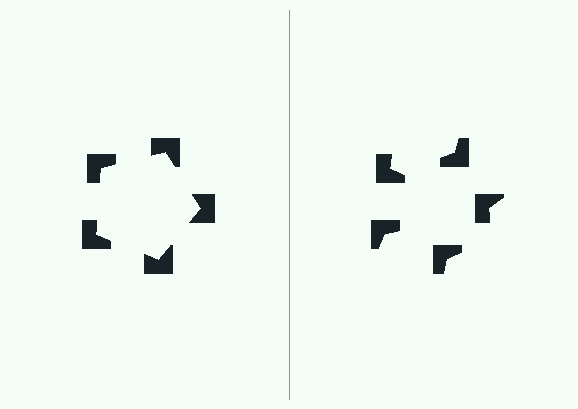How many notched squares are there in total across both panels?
10 — 5 on each side.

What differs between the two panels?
The notched squares are positioned identically on both sides; only the wedge orientations differ. On the left they align to a pentagon; on the right they are misaligned.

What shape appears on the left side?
An illusory pentagon.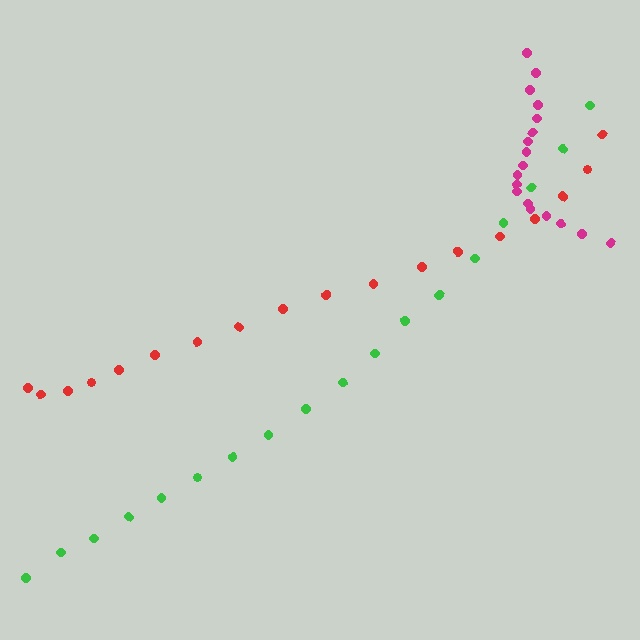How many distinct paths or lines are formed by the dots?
There are 3 distinct paths.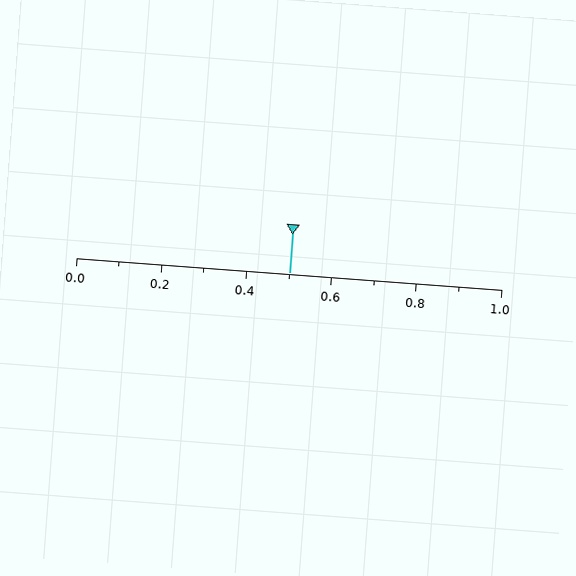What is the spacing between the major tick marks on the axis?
The major ticks are spaced 0.2 apart.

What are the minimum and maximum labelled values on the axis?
The axis runs from 0.0 to 1.0.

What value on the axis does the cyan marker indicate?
The marker indicates approximately 0.5.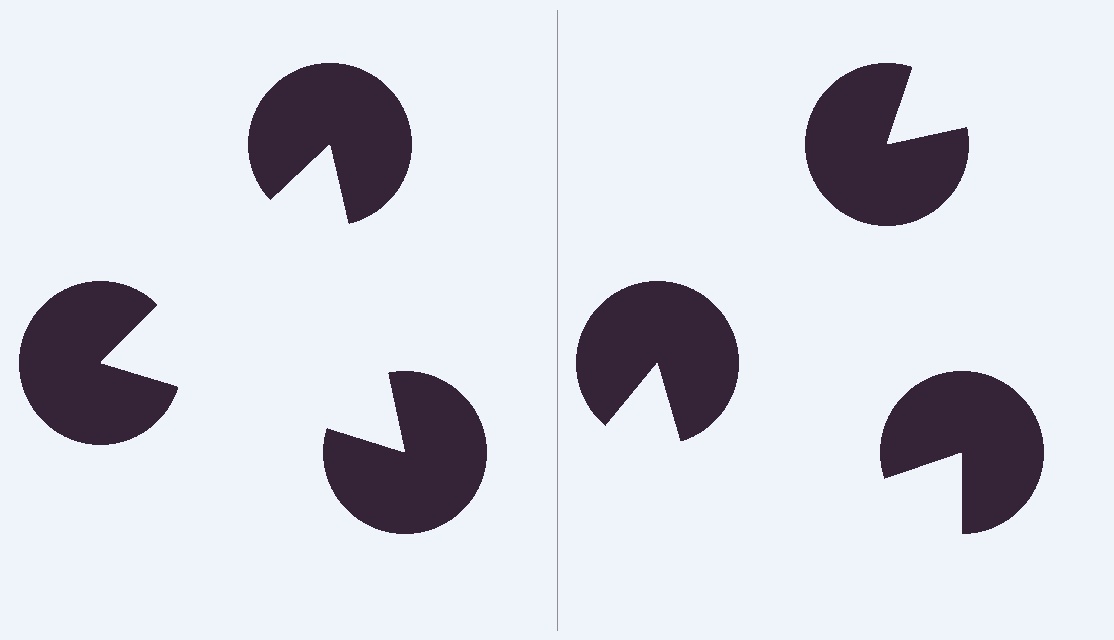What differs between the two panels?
The pac-man discs are positioned identically on both sides; only the wedge orientations differ. On the left they align to a triangle; on the right they are misaligned.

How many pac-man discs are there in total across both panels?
6 — 3 on each side.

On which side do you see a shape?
An illusory triangle appears on the left side. On the right side the wedge cuts are rotated, so no coherent shape forms.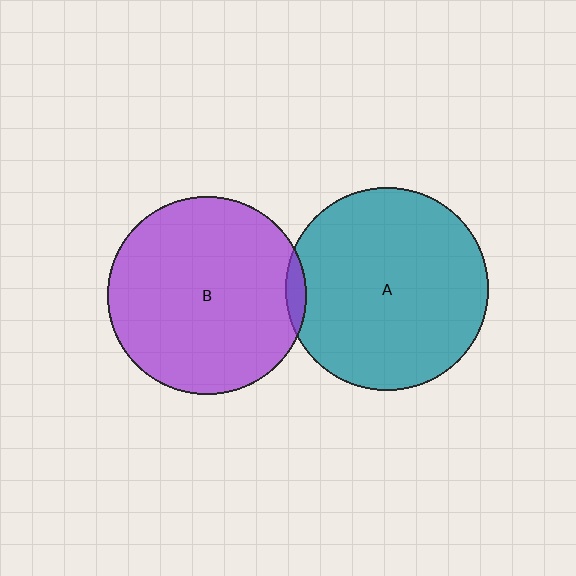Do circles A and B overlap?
Yes.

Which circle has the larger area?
Circle A (teal).